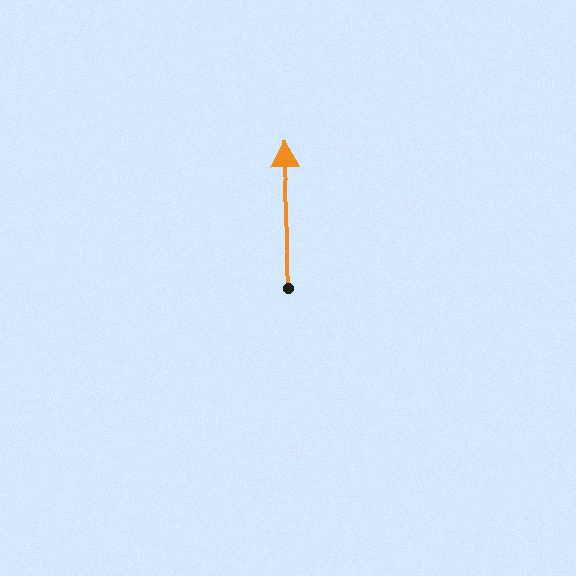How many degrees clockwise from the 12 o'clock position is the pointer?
Approximately 358 degrees.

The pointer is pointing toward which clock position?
Roughly 12 o'clock.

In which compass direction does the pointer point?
North.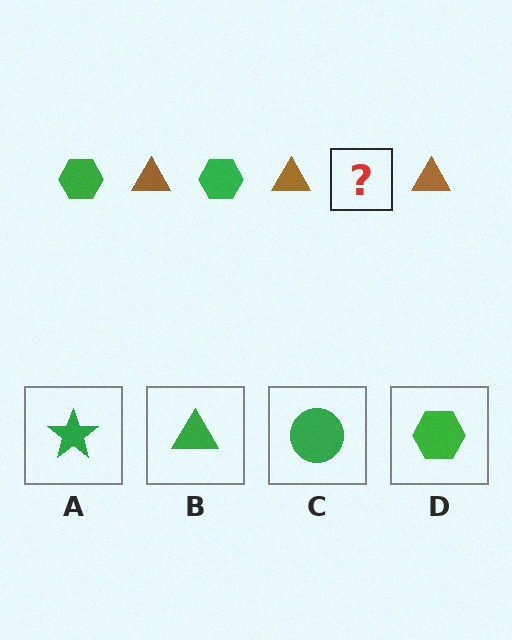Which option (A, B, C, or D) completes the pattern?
D.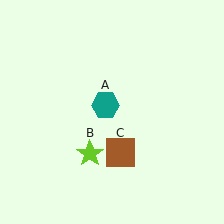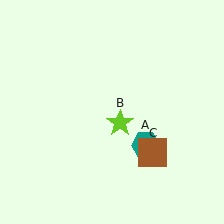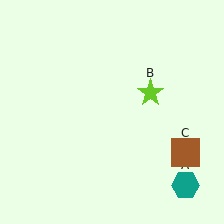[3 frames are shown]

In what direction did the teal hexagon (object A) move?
The teal hexagon (object A) moved down and to the right.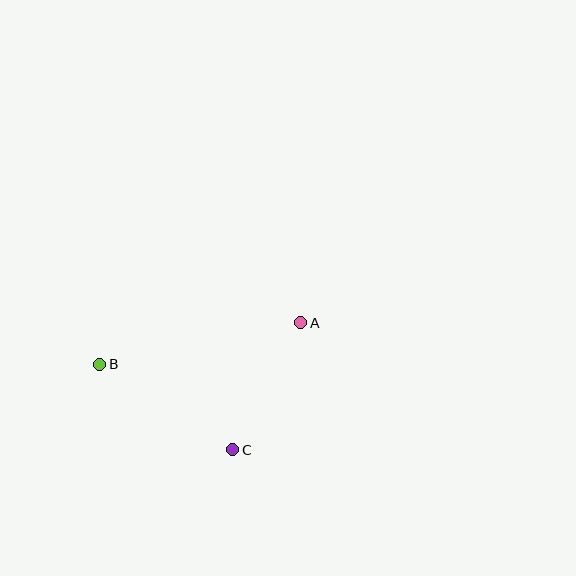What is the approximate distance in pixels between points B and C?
The distance between B and C is approximately 158 pixels.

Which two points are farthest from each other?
Points A and B are farthest from each other.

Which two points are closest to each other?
Points A and C are closest to each other.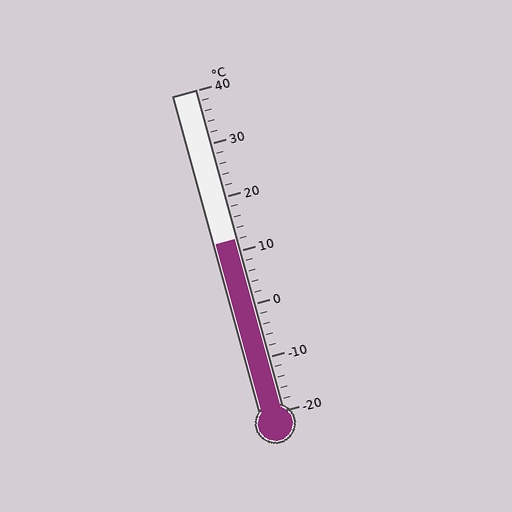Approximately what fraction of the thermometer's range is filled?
The thermometer is filled to approximately 55% of its range.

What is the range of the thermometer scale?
The thermometer scale ranges from -20°C to 40°C.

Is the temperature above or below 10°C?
The temperature is above 10°C.